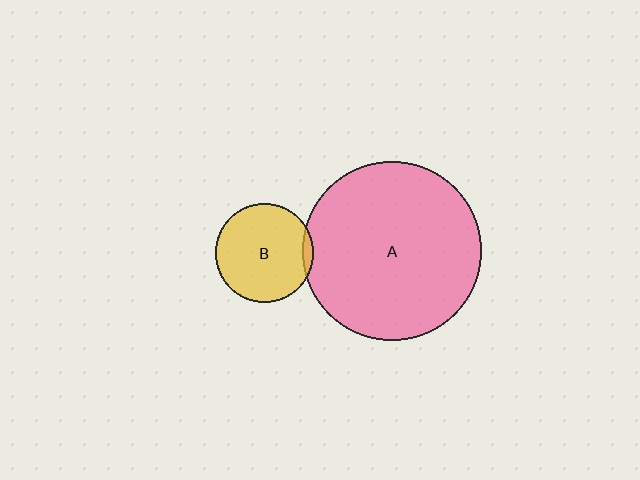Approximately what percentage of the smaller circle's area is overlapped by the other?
Approximately 5%.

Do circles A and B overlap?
Yes.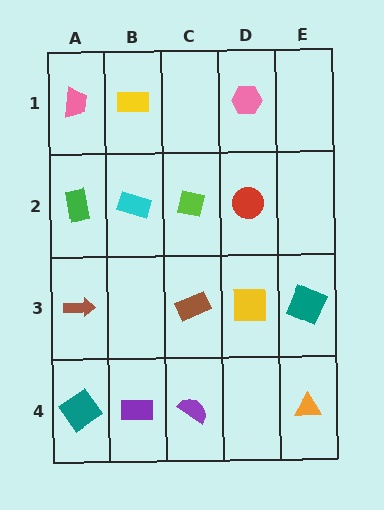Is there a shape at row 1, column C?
No, that cell is empty.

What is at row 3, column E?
A teal square.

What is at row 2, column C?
A lime square.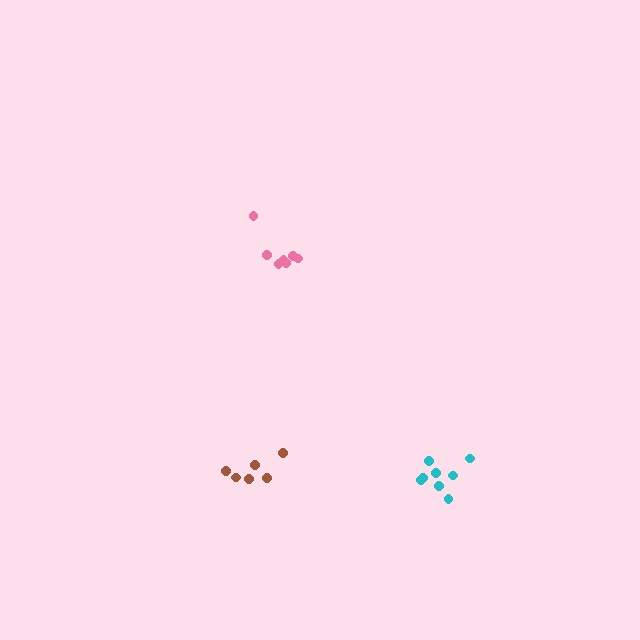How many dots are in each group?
Group 1: 7 dots, Group 2: 8 dots, Group 3: 6 dots (21 total).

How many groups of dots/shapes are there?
There are 3 groups.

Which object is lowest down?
The cyan cluster is bottommost.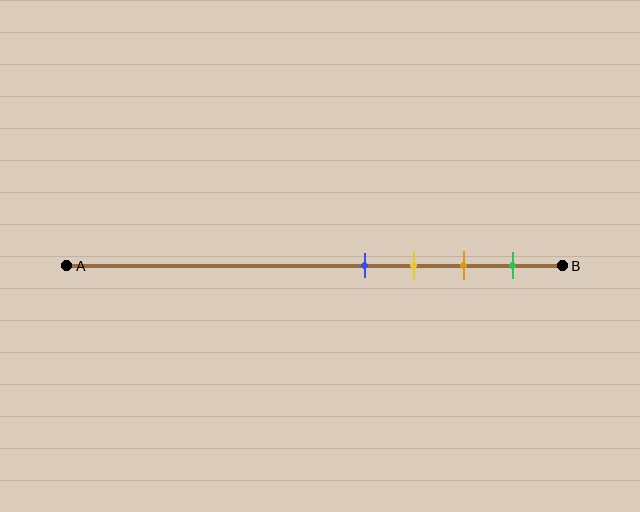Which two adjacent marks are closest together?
The blue and yellow marks are the closest adjacent pair.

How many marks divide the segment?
There are 4 marks dividing the segment.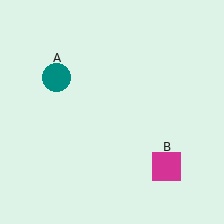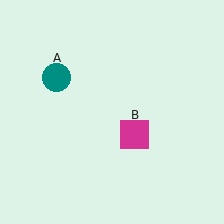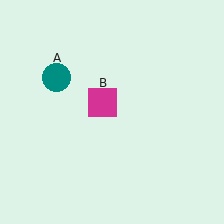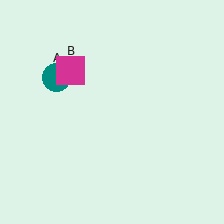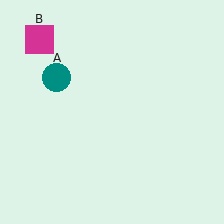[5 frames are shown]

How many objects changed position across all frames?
1 object changed position: magenta square (object B).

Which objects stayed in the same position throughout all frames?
Teal circle (object A) remained stationary.